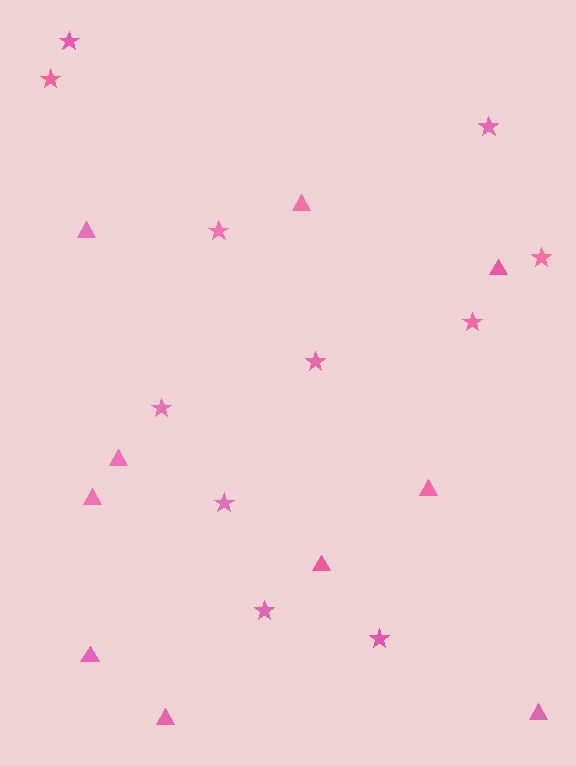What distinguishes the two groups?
There are 2 groups: one group of triangles (10) and one group of stars (11).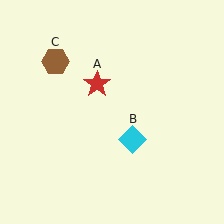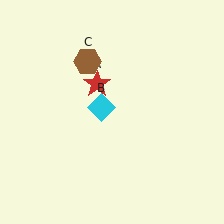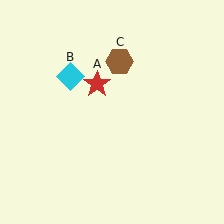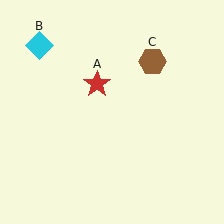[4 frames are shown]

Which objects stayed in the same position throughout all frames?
Red star (object A) remained stationary.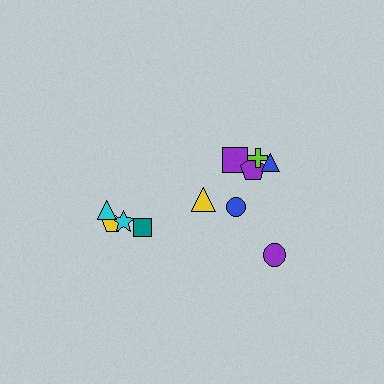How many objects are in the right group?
There are 7 objects.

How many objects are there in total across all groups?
There are 11 objects.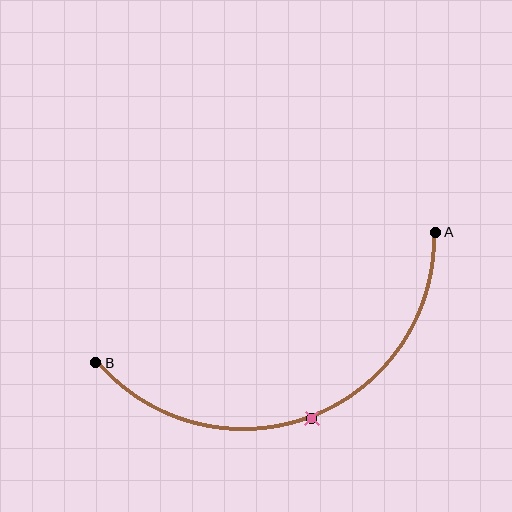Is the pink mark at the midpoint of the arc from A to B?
Yes. The pink mark lies on the arc at equal arc-length from both A and B — it is the arc midpoint.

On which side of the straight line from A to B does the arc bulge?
The arc bulges below the straight line connecting A and B.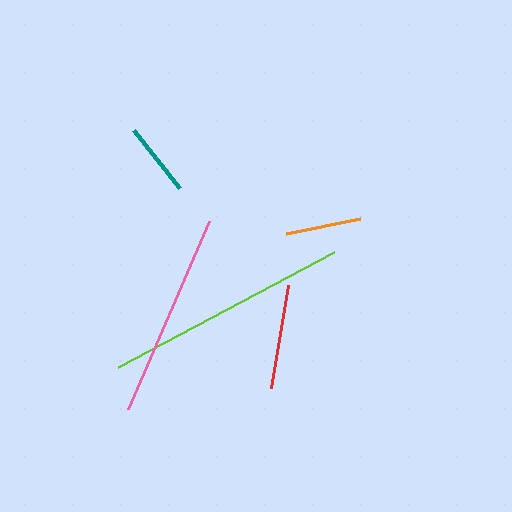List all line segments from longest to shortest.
From longest to shortest: lime, pink, red, orange, teal.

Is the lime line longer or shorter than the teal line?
The lime line is longer than the teal line.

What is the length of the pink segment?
The pink segment is approximately 205 pixels long.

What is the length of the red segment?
The red segment is approximately 105 pixels long.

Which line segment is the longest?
The lime line is the longest at approximately 245 pixels.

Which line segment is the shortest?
The teal line is the shortest at approximately 74 pixels.